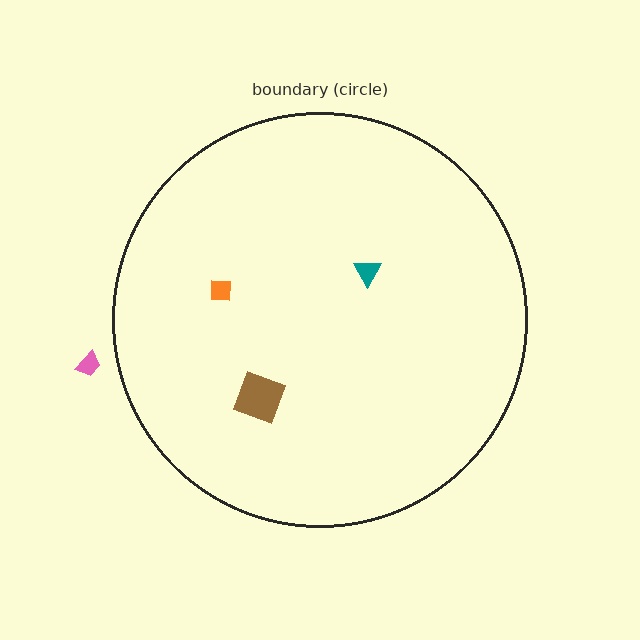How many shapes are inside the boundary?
3 inside, 1 outside.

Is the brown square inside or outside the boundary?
Inside.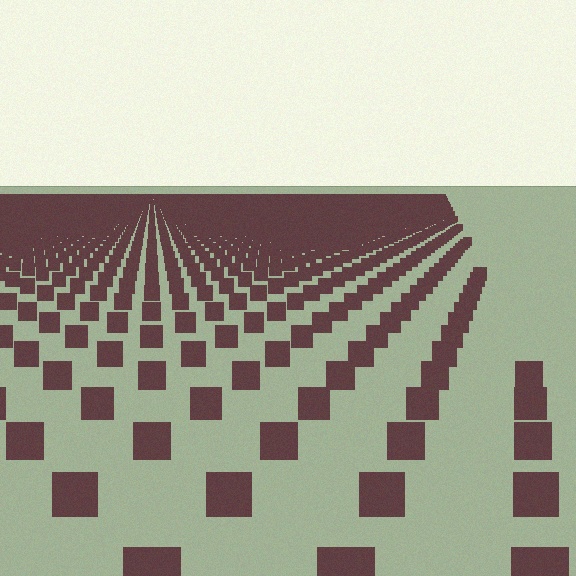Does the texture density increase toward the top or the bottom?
Density increases toward the top.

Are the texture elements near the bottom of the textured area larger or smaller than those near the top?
Larger. Near the bottom, elements are closer to the viewer and appear at a bigger on-screen size.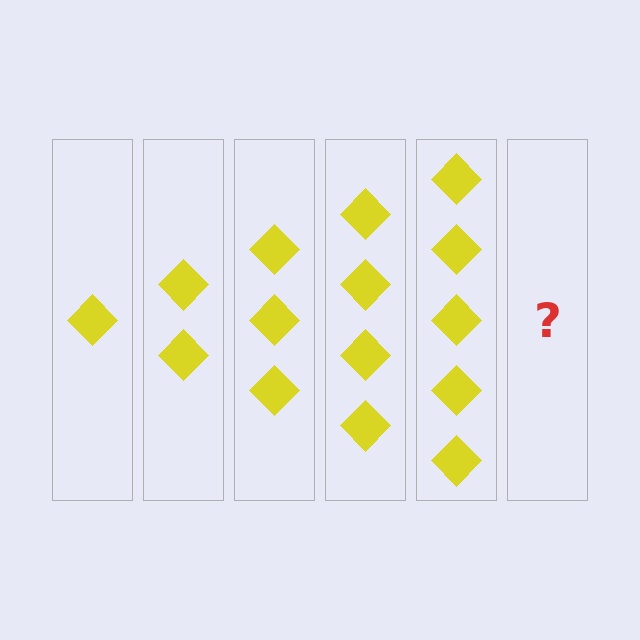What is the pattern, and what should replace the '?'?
The pattern is that each step adds one more diamond. The '?' should be 6 diamonds.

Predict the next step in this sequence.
The next step is 6 diamonds.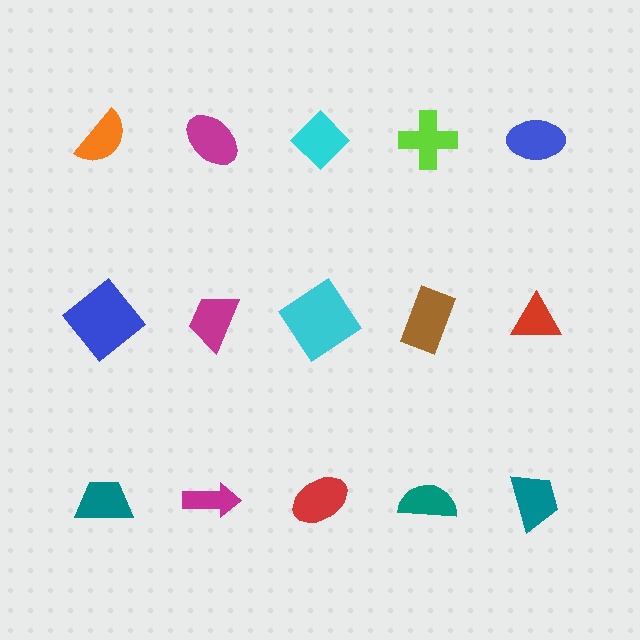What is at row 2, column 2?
A magenta trapezoid.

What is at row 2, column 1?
A blue diamond.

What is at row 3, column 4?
A teal semicircle.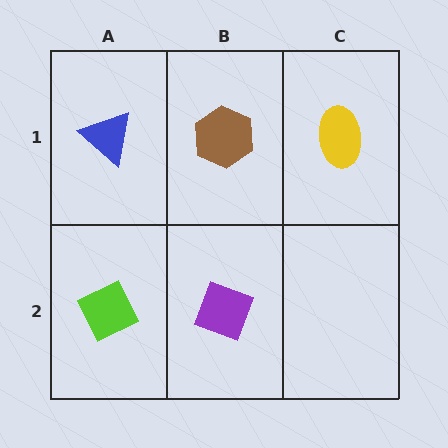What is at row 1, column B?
A brown hexagon.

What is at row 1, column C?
A yellow ellipse.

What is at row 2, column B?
A purple diamond.